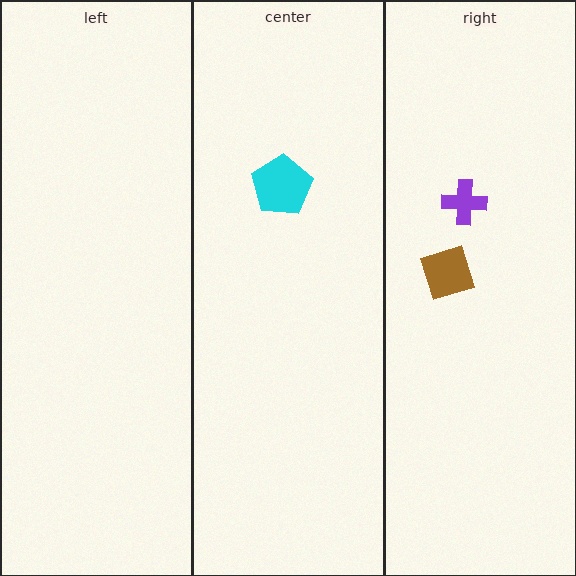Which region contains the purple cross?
The right region.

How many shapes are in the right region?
2.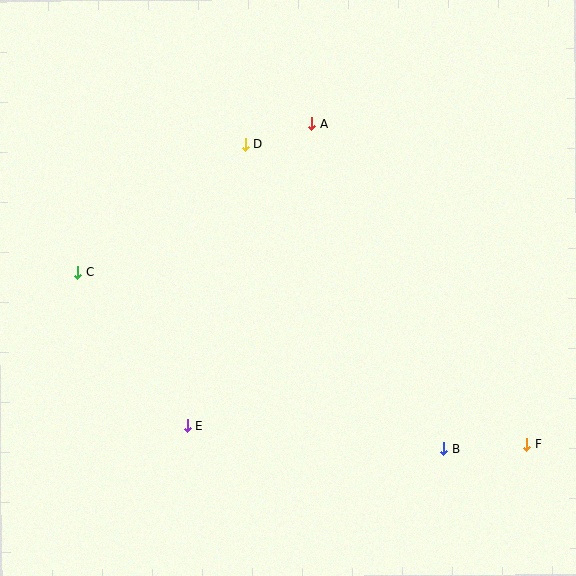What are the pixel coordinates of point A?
Point A is at (312, 124).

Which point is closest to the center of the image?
Point D at (245, 145) is closest to the center.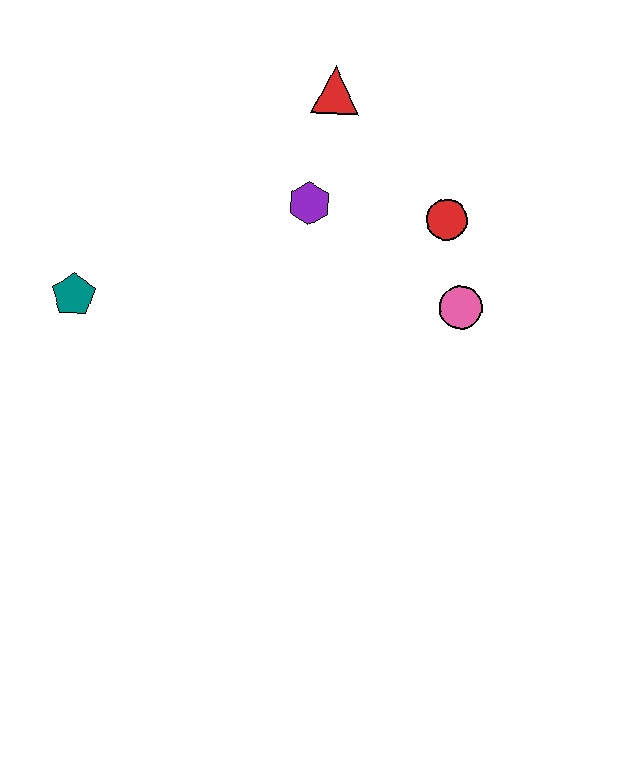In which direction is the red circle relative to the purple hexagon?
The red circle is to the right of the purple hexagon.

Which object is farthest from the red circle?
The teal pentagon is farthest from the red circle.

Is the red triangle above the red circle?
Yes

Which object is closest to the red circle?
The pink circle is closest to the red circle.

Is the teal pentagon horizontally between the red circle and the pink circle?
No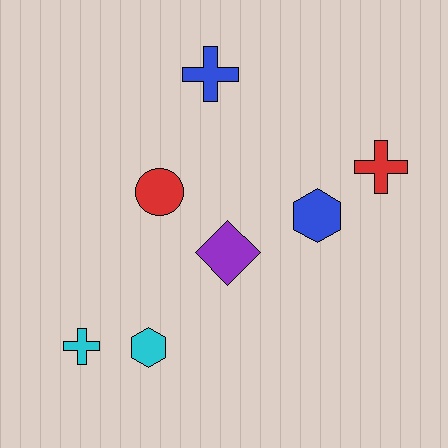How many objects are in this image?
There are 7 objects.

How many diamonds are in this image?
There is 1 diamond.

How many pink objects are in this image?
There are no pink objects.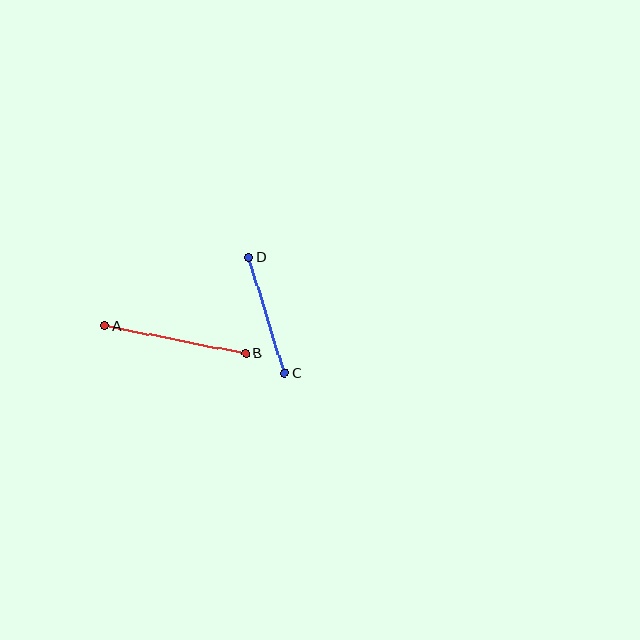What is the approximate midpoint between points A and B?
The midpoint is at approximately (175, 340) pixels.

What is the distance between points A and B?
The distance is approximately 143 pixels.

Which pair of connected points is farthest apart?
Points A and B are farthest apart.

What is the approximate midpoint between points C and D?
The midpoint is at approximately (267, 315) pixels.